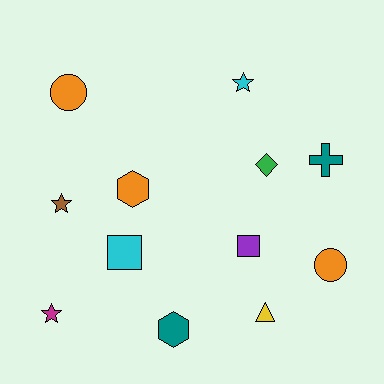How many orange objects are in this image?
There are 3 orange objects.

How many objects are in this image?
There are 12 objects.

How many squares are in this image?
There are 2 squares.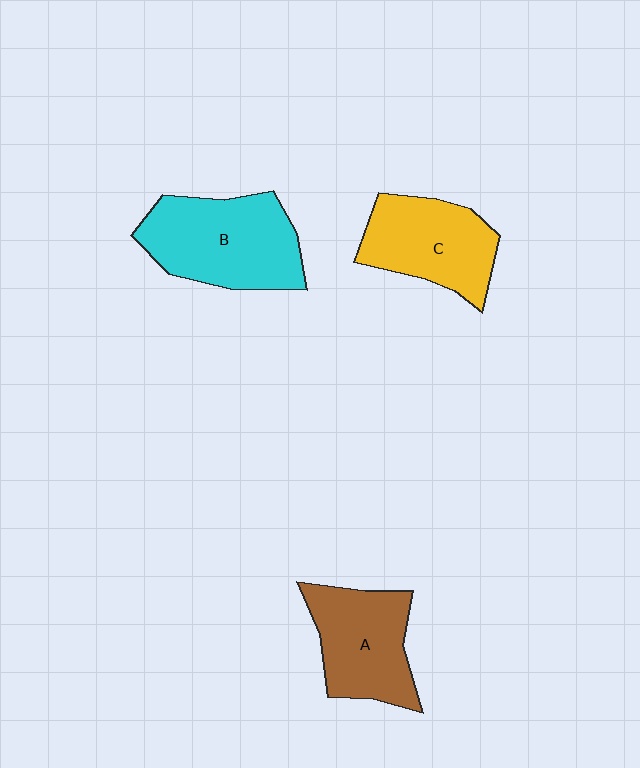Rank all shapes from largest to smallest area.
From largest to smallest: B (cyan), C (yellow), A (brown).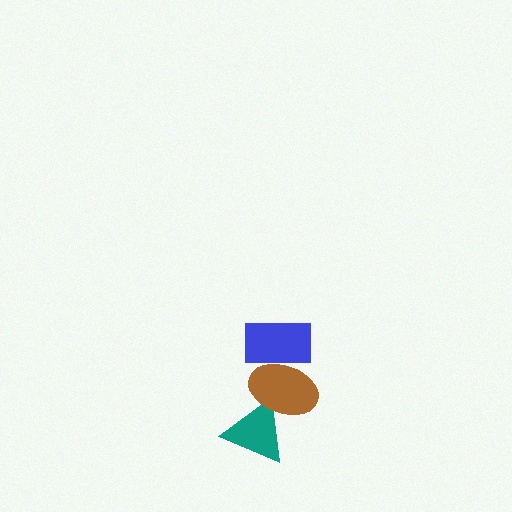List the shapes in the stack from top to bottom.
From top to bottom: the blue rectangle, the brown ellipse, the teal triangle.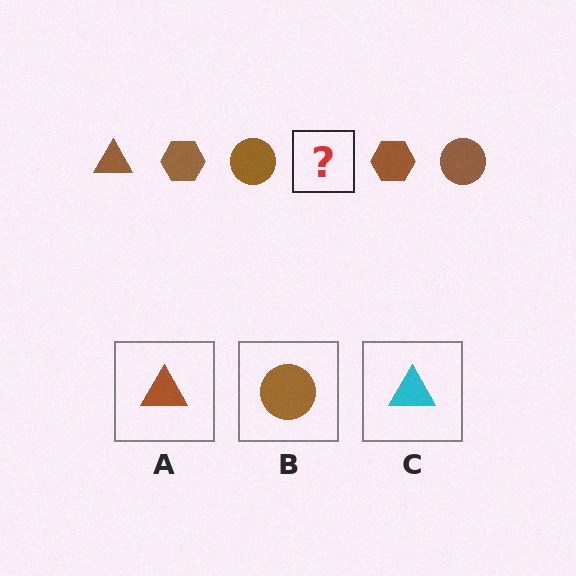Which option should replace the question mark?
Option A.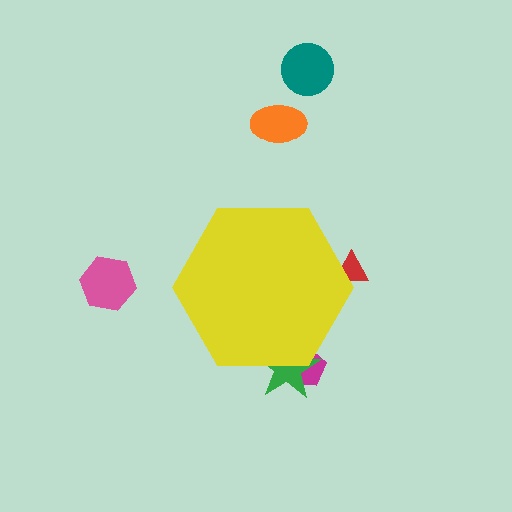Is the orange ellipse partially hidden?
No, the orange ellipse is fully visible.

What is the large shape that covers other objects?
A yellow hexagon.